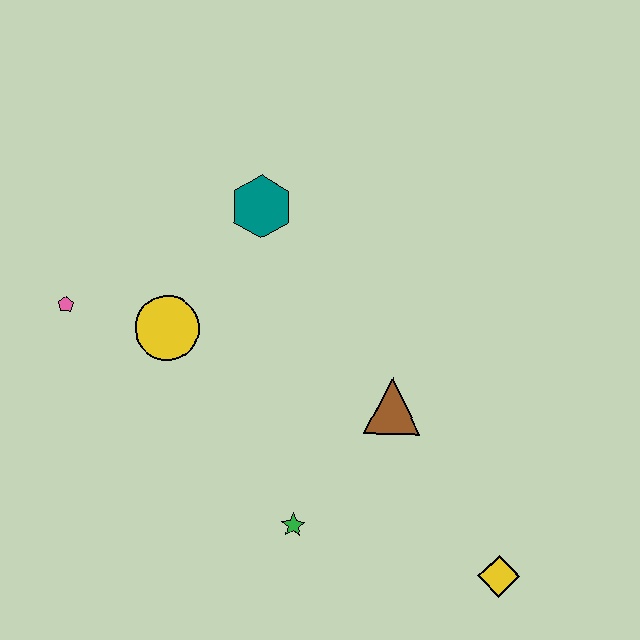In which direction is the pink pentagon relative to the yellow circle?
The pink pentagon is to the left of the yellow circle.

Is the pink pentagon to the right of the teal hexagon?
No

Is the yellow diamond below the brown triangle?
Yes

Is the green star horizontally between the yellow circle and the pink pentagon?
No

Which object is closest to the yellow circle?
The pink pentagon is closest to the yellow circle.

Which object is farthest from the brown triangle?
The pink pentagon is farthest from the brown triangle.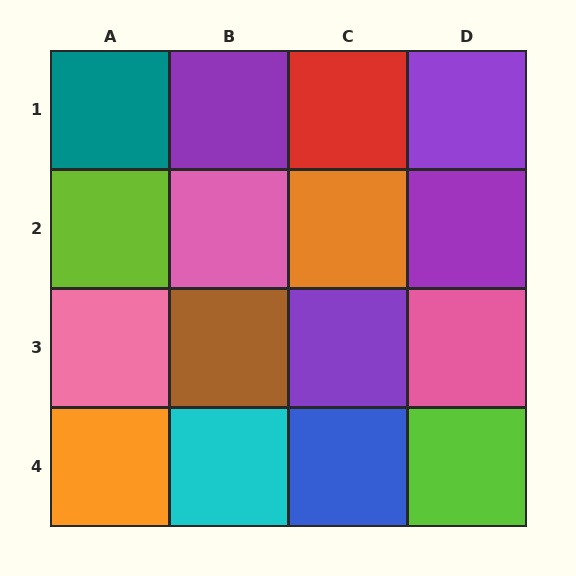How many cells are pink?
3 cells are pink.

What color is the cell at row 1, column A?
Teal.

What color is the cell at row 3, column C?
Purple.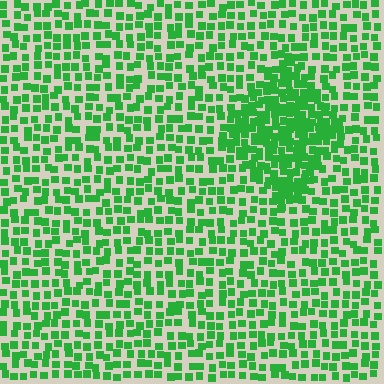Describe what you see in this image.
The image contains small green elements arranged at two different densities. A diamond-shaped region is visible where the elements are more densely packed than the surrounding area.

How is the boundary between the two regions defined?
The boundary is defined by a change in element density (approximately 2.0x ratio). All elements are the same color, size, and shape.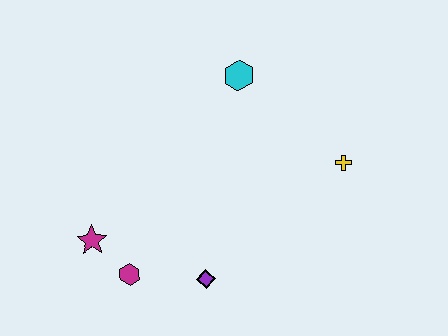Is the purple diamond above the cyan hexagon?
No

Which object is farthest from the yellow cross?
The magenta star is farthest from the yellow cross.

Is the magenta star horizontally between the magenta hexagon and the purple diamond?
No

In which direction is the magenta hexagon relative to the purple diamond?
The magenta hexagon is to the left of the purple diamond.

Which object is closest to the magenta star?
The magenta hexagon is closest to the magenta star.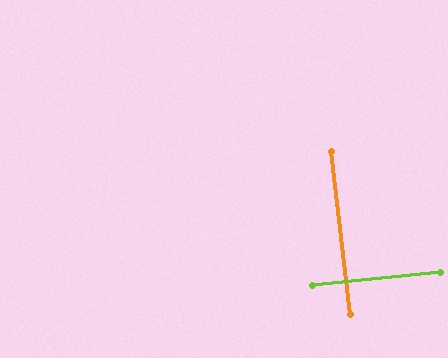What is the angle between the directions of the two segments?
Approximately 89 degrees.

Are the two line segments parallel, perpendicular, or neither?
Perpendicular — they meet at approximately 89°.